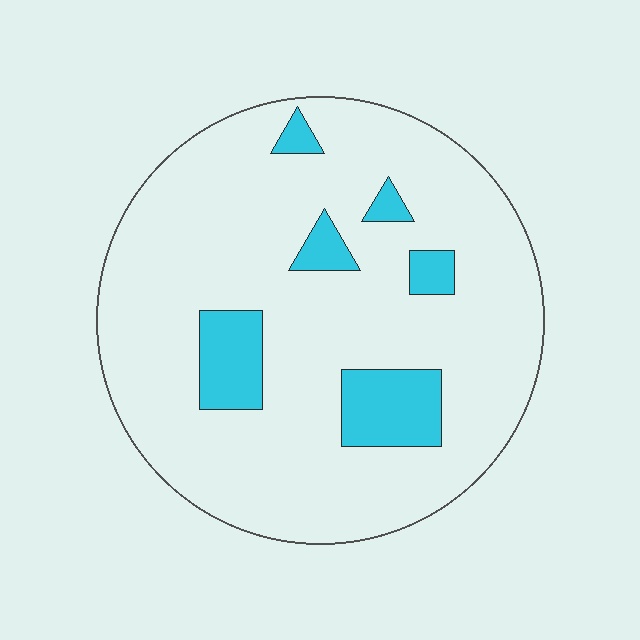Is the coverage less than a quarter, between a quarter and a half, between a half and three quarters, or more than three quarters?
Less than a quarter.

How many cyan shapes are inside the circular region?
6.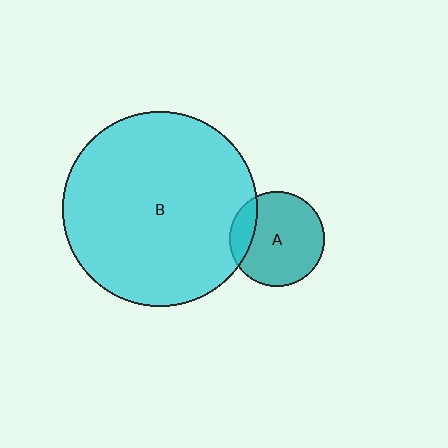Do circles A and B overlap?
Yes.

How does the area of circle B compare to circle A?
Approximately 4.2 times.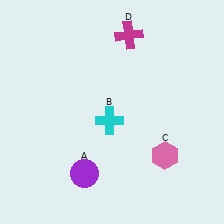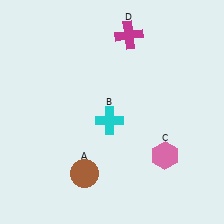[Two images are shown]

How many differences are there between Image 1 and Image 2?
There is 1 difference between the two images.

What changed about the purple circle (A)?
In Image 1, A is purple. In Image 2, it changed to brown.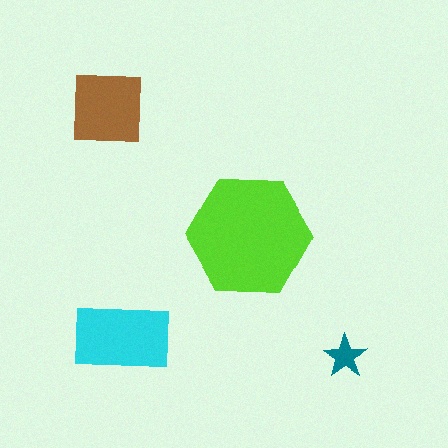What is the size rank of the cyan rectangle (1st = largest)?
2nd.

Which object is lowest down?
The teal star is bottommost.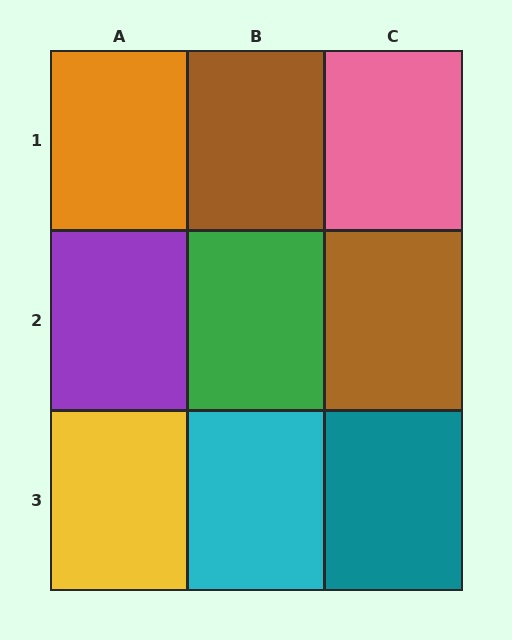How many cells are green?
1 cell is green.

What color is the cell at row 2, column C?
Brown.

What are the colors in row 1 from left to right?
Orange, brown, pink.